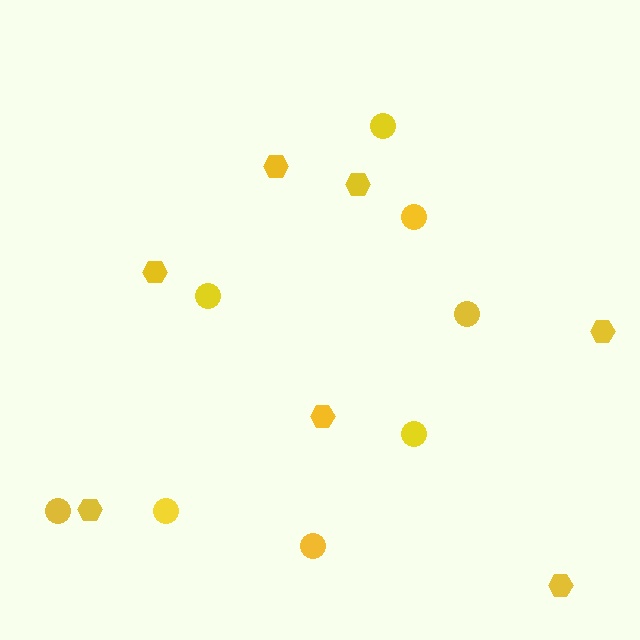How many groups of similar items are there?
There are 2 groups: one group of circles (8) and one group of hexagons (7).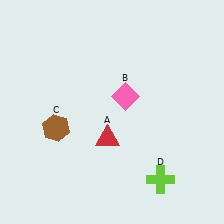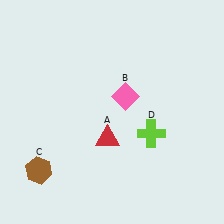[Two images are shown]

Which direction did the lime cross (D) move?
The lime cross (D) moved up.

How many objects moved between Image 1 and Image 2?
2 objects moved between the two images.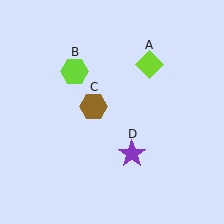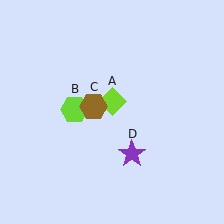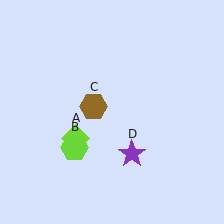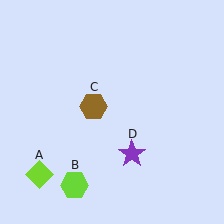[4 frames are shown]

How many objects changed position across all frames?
2 objects changed position: lime diamond (object A), lime hexagon (object B).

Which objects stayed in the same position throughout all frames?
Brown hexagon (object C) and purple star (object D) remained stationary.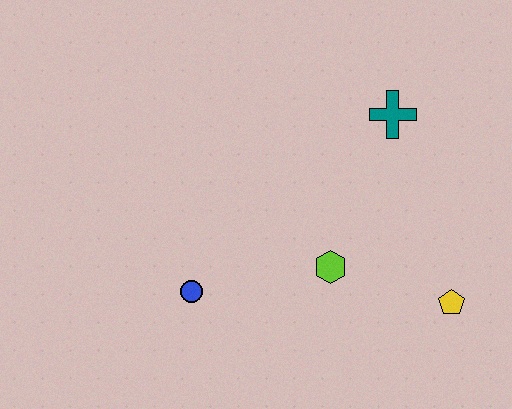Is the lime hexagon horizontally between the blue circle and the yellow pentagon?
Yes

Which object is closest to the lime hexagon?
The yellow pentagon is closest to the lime hexagon.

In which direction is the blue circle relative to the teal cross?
The blue circle is to the left of the teal cross.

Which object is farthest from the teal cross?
The blue circle is farthest from the teal cross.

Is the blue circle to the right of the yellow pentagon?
No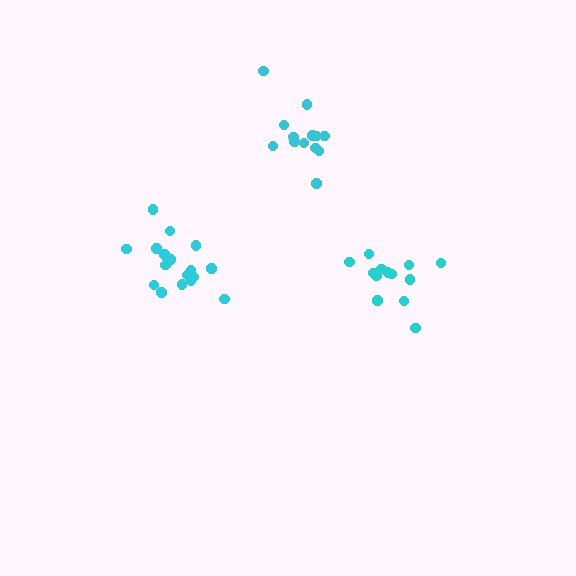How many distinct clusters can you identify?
There are 3 distinct clusters.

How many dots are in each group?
Group 1: 17 dots, Group 2: 13 dots, Group 3: 13 dots (43 total).